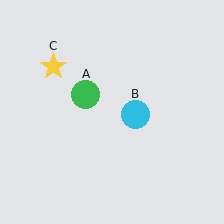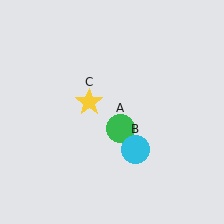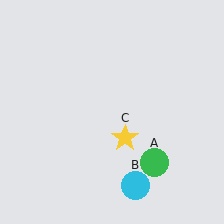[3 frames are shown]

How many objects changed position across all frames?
3 objects changed position: green circle (object A), cyan circle (object B), yellow star (object C).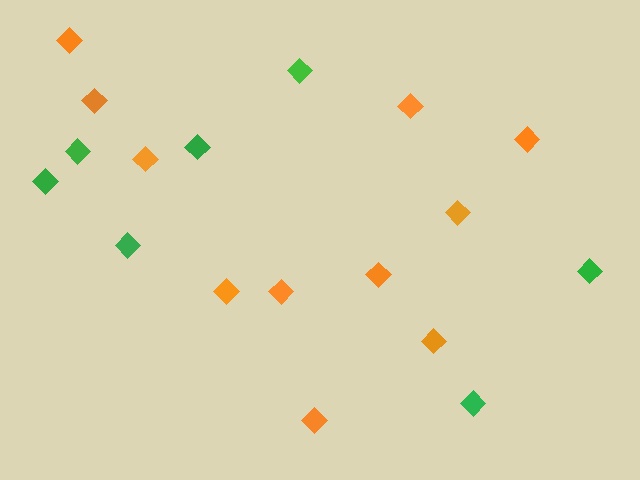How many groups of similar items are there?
There are 2 groups: one group of orange diamonds (11) and one group of green diamonds (7).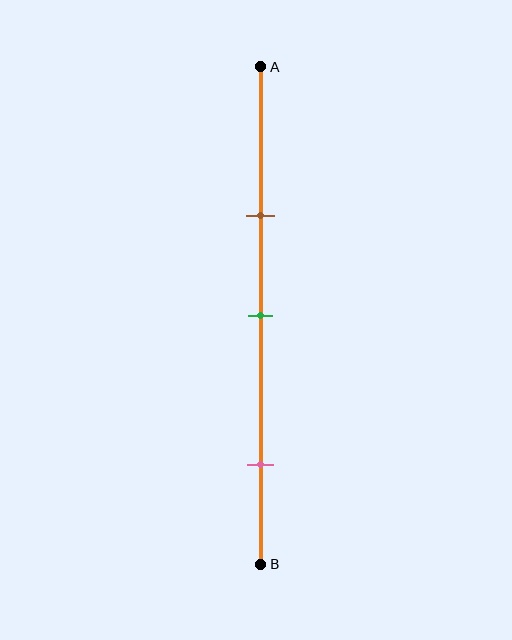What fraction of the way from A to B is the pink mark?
The pink mark is approximately 80% (0.8) of the way from A to B.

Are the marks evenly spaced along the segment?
No, the marks are not evenly spaced.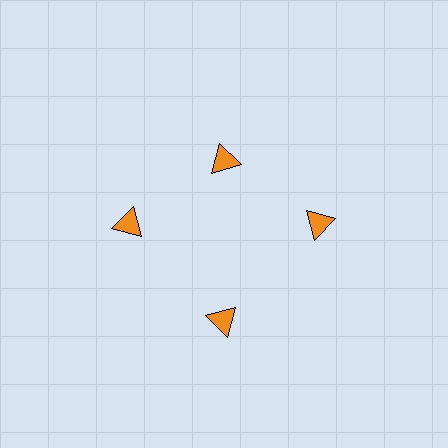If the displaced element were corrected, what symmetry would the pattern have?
It would have 4-fold rotational symmetry — the pattern would map onto itself every 90 degrees.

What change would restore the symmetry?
The symmetry would be restored by moving it outward, back onto the ring so that all 4 triangles sit at equal angles and equal distance from the center.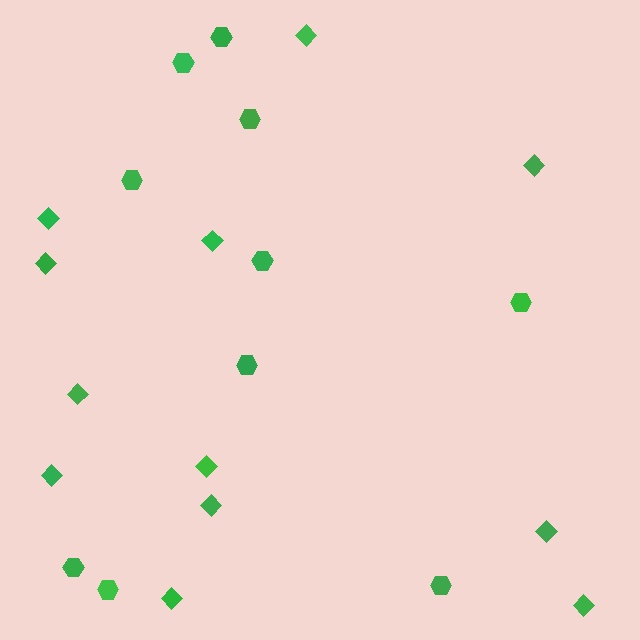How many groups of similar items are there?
There are 2 groups: one group of diamonds (12) and one group of hexagons (10).